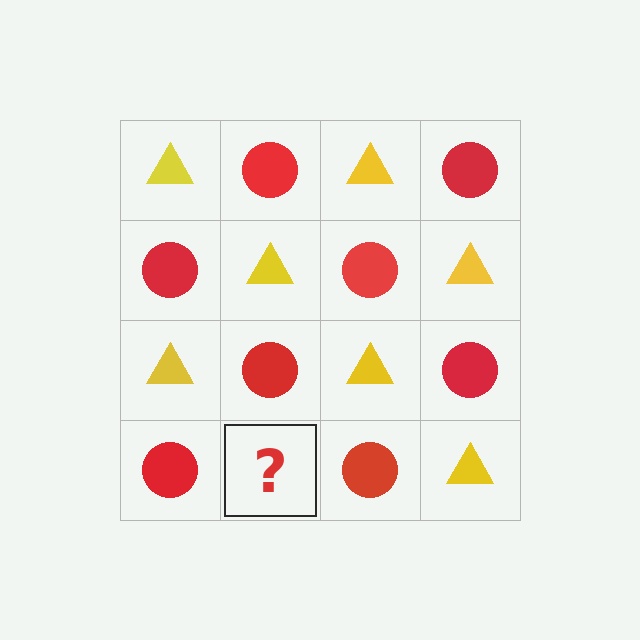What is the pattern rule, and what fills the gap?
The rule is that it alternates yellow triangle and red circle in a checkerboard pattern. The gap should be filled with a yellow triangle.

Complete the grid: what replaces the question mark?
The question mark should be replaced with a yellow triangle.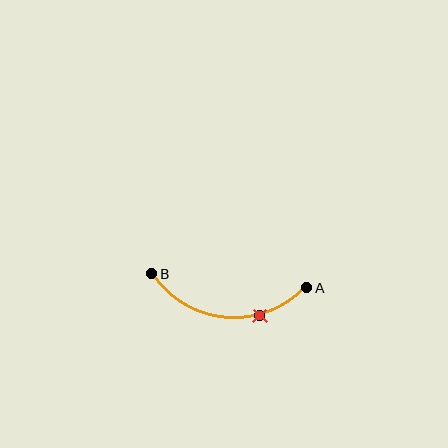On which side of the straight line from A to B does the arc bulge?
The arc bulges below the straight line connecting A and B.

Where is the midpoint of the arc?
The arc midpoint is the point on the curve farthest from the straight line joining A and B. It sits below that line.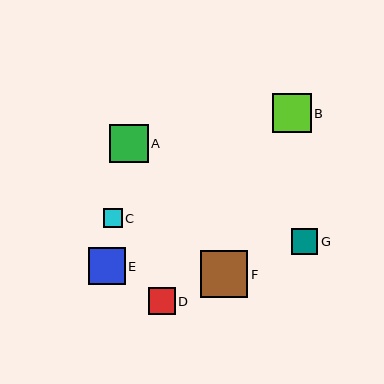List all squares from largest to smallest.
From largest to smallest: F, B, A, E, D, G, C.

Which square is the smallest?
Square C is the smallest with a size of approximately 19 pixels.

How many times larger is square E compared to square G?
Square E is approximately 1.4 times the size of square G.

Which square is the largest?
Square F is the largest with a size of approximately 47 pixels.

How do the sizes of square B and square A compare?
Square B and square A are approximately the same size.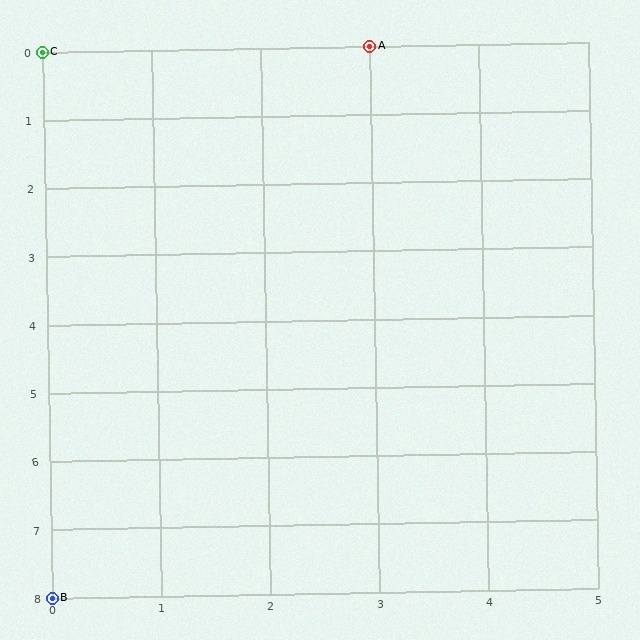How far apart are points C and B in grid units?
Points C and B are 8 rows apart.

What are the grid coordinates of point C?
Point C is at grid coordinates (0, 0).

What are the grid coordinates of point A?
Point A is at grid coordinates (3, 0).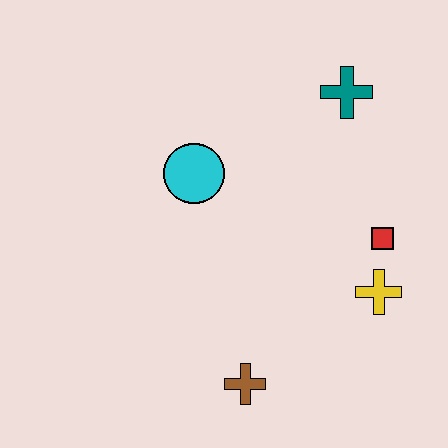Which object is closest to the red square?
The yellow cross is closest to the red square.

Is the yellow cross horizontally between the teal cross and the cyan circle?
No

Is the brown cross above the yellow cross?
No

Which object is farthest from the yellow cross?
The cyan circle is farthest from the yellow cross.